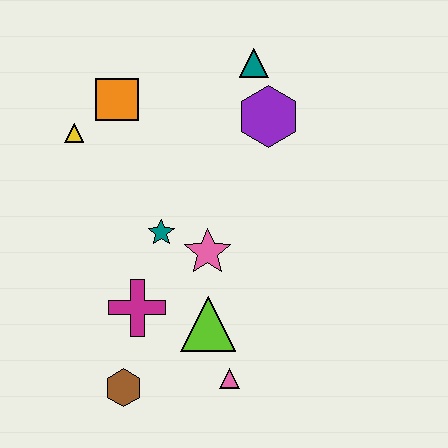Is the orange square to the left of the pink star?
Yes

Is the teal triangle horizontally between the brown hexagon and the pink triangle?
No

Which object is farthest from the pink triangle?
The teal triangle is farthest from the pink triangle.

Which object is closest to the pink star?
The teal star is closest to the pink star.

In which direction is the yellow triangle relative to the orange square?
The yellow triangle is to the left of the orange square.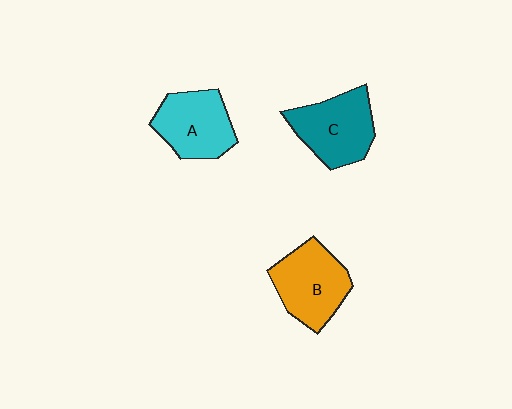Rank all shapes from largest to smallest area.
From largest to smallest: B (orange), C (teal), A (cyan).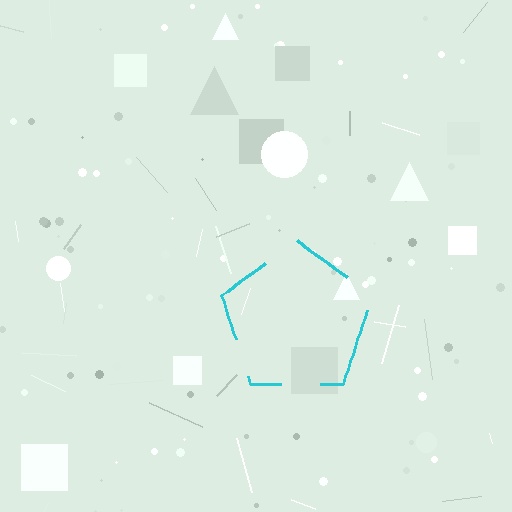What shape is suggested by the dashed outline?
The dashed outline suggests a pentagon.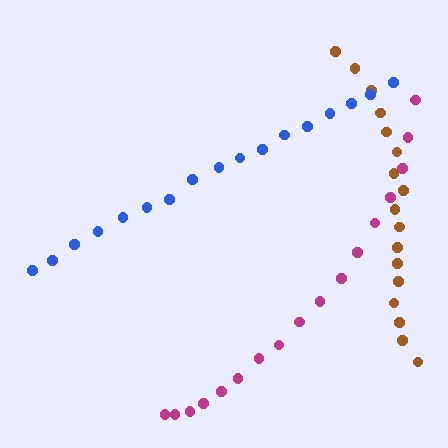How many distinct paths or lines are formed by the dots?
There are 3 distinct paths.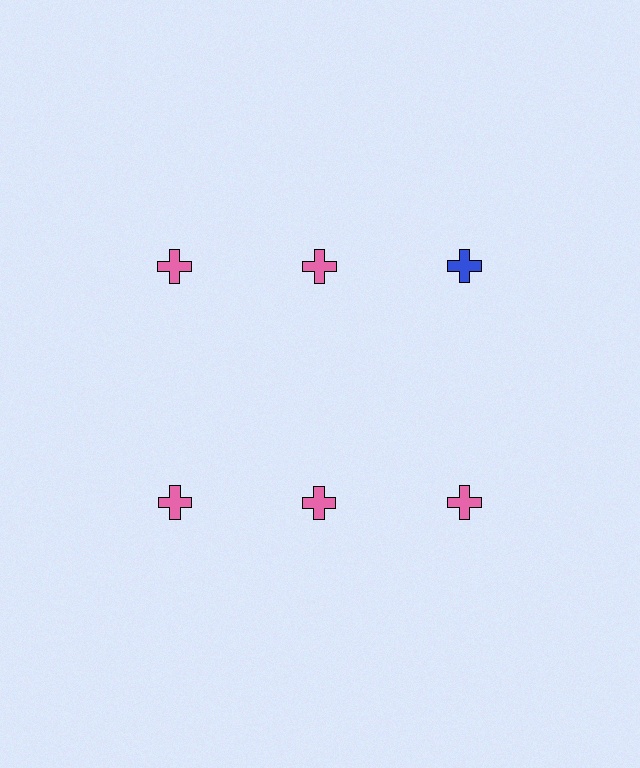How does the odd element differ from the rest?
It has a different color: blue instead of pink.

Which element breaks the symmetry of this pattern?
The blue cross in the top row, center column breaks the symmetry. All other shapes are pink crosses.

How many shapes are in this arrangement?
There are 6 shapes arranged in a grid pattern.